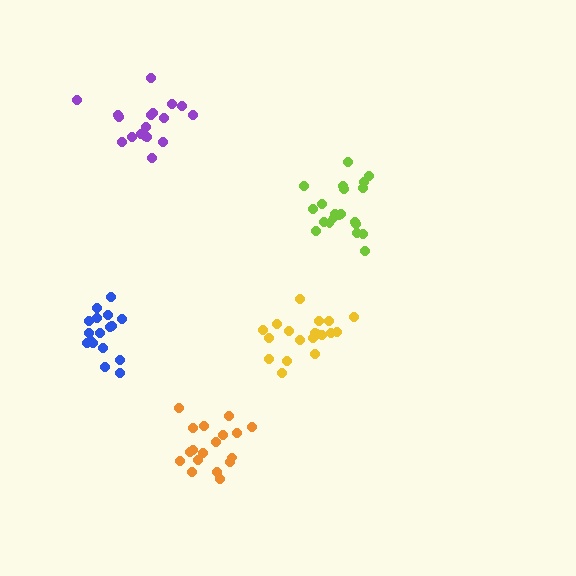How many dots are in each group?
Group 1: 19 dots, Group 2: 17 dots, Group 3: 18 dots, Group 4: 21 dots, Group 5: 18 dots (93 total).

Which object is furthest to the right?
The lime cluster is rightmost.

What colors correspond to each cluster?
The clusters are colored: yellow, blue, purple, lime, orange.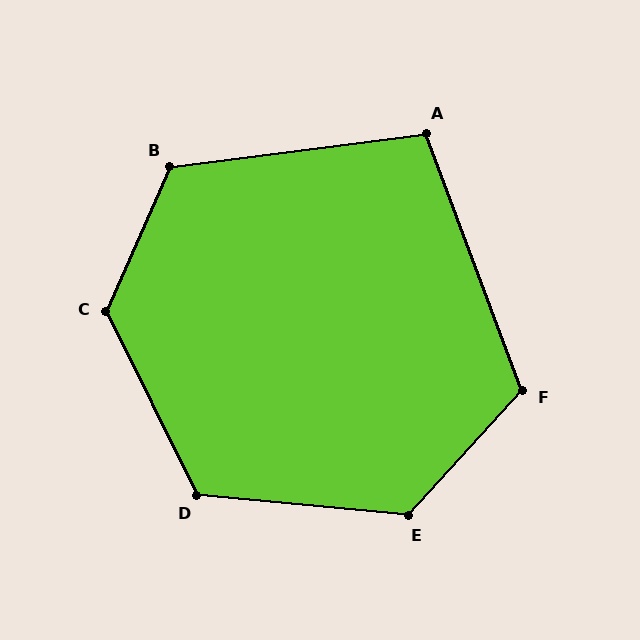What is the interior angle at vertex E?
Approximately 127 degrees (obtuse).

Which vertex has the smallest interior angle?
A, at approximately 103 degrees.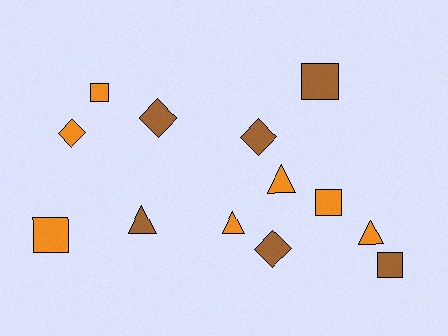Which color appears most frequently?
Orange, with 7 objects.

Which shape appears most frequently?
Square, with 5 objects.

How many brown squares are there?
There are 2 brown squares.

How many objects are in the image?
There are 13 objects.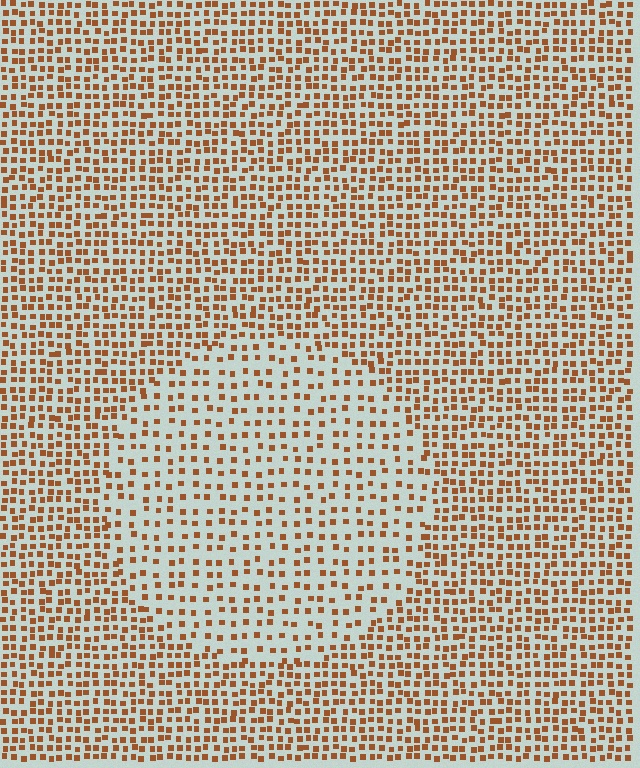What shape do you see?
I see a circle.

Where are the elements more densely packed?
The elements are more densely packed outside the circle boundary.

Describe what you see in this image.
The image contains small brown elements arranged at two different densities. A circle-shaped region is visible where the elements are less densely packed than the surrounding area.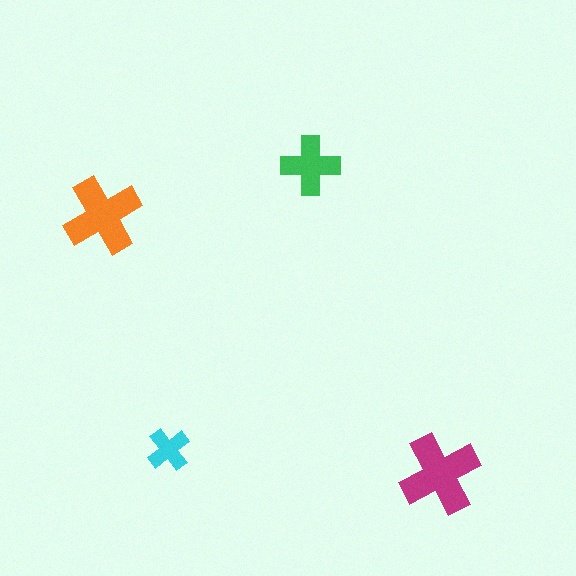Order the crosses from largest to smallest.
the magenta one, the orange one, the green one, the cyan one.